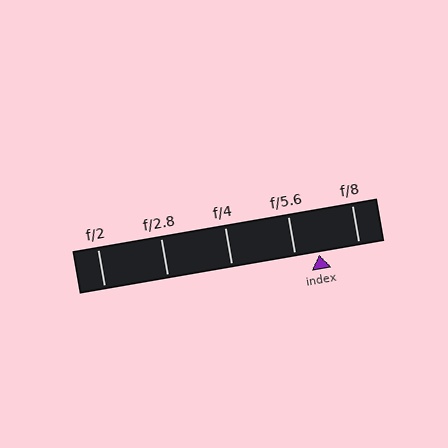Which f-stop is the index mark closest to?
The index mark is closest to f/5.6.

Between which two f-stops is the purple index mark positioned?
The index mark is between f/5.6 and f/8.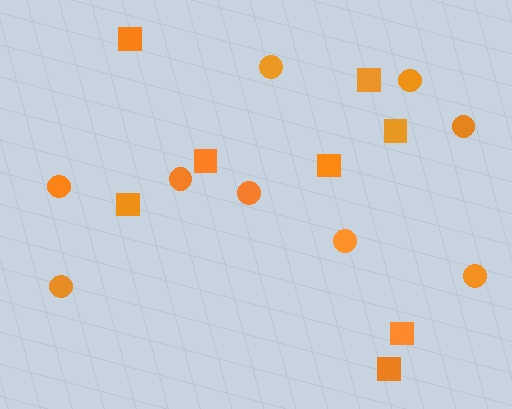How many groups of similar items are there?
There are 2 groups: one group of squares (8) and one group of circles (9).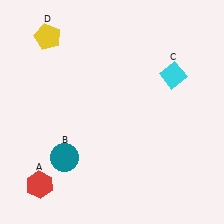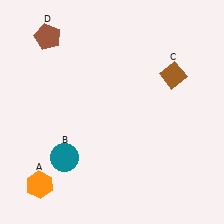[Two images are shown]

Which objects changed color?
A changed from red to orange. C changed from cyan to brown. D changed from yellow to brown.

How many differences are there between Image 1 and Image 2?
There are 3 differences between the two images.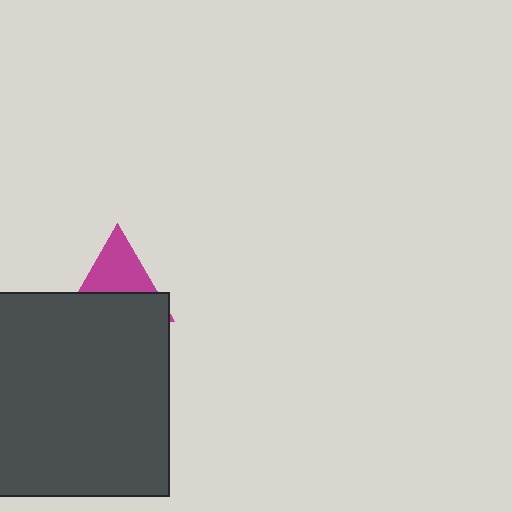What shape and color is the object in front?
The object in front is a dark gray square.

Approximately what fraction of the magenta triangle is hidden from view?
Roughly 51% of the magenta triangle is hidden behind the dark gray square.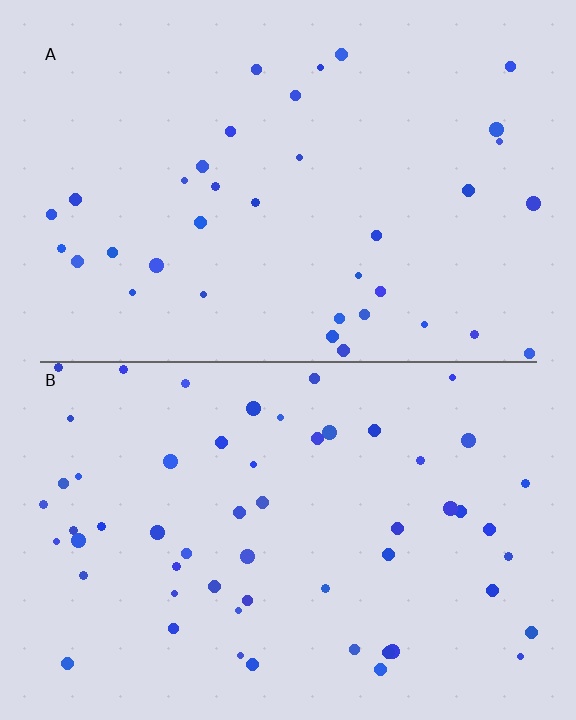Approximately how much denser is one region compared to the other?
Approximately 1.6× — region B over region A.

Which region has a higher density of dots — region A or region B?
B (the bottom).